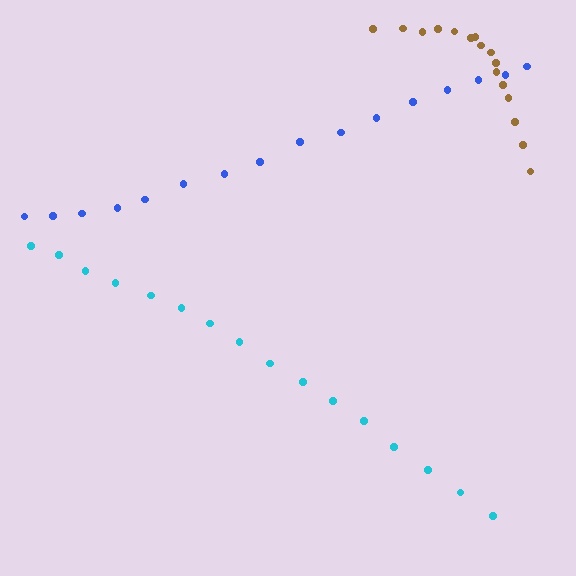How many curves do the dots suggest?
There are 3 distinct paths.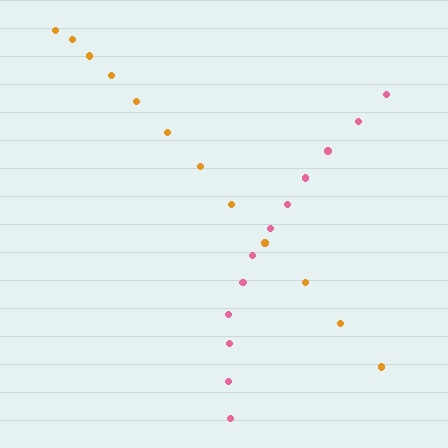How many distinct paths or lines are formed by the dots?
There are 2 distinct paths.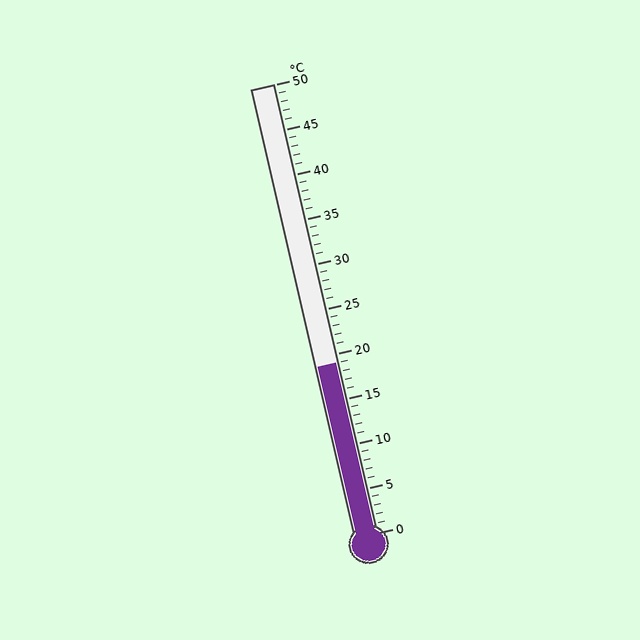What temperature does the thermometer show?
The thermometer shows approximately 19°C.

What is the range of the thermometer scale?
The thermometer scale ranges from 0°C to 50°C.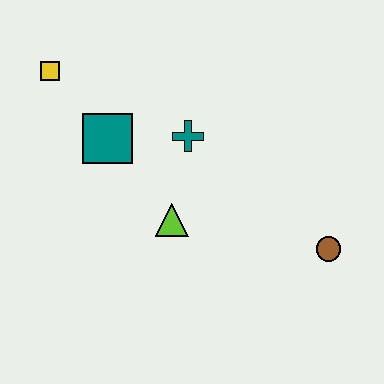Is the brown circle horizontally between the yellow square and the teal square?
No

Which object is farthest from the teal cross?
The brown circle is farthest from the teal cross.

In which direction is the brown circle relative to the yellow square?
The brown circle is to the right of the yellow square.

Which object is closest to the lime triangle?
The teal cross is closest to the lime triangle.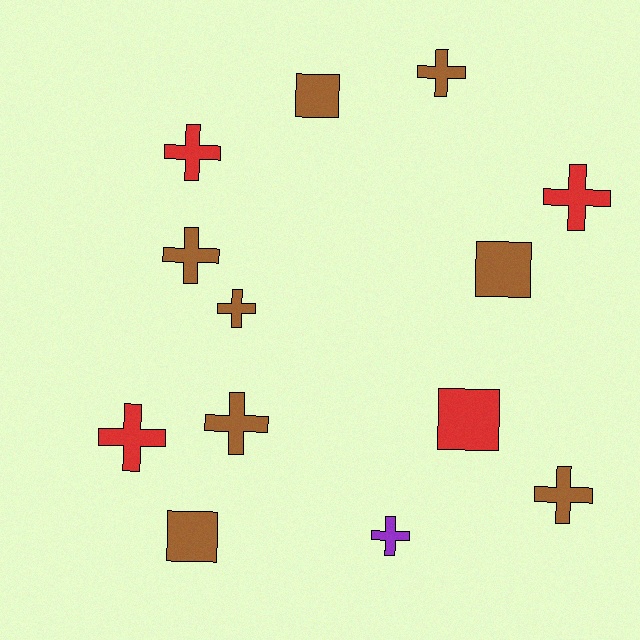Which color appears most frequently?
Brown, with 8 objects.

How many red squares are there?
There is 1 red square.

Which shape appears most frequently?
Cross, with 9 objects.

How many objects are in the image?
There are 13 objects.